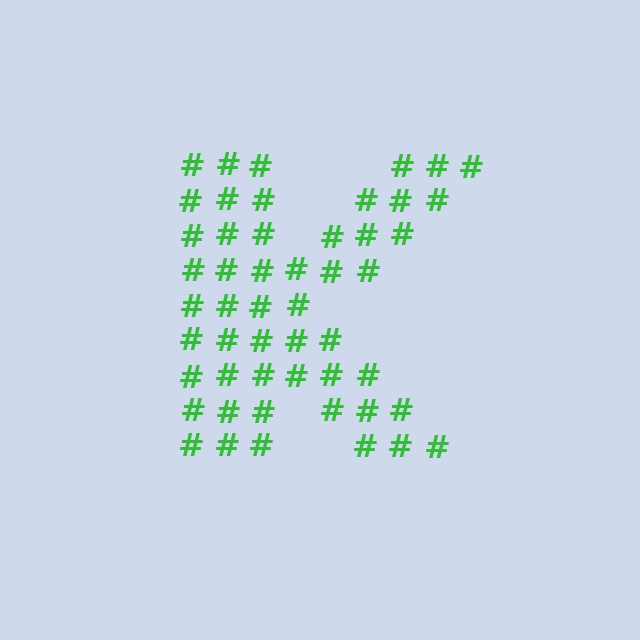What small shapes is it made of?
It is made of small hash symbols.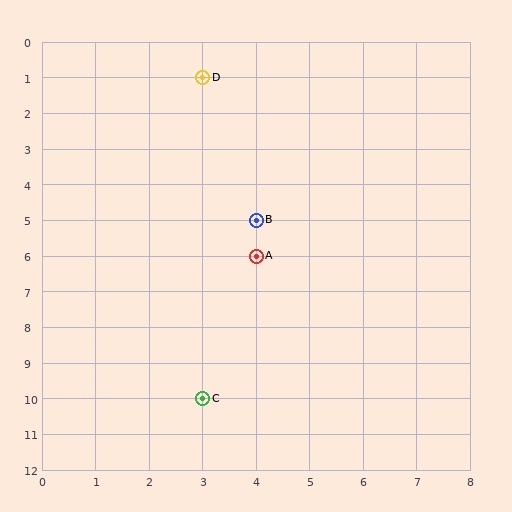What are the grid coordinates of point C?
Point C is at grid coordinates (3, 10).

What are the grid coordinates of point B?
Point B is at grid coordinates (4, 5).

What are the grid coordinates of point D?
Point D is at grid coordinates (3, 1).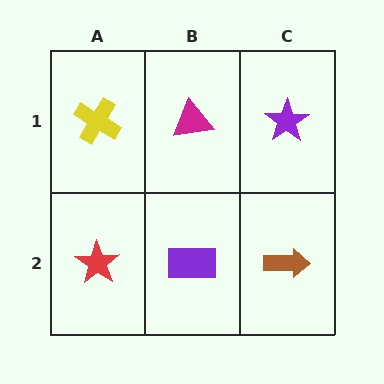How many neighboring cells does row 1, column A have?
2.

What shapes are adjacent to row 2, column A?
A yellow cross (row 1, column A), a purple rectangle (row 2, column B).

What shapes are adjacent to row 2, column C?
A purple star (row 1, column C), a purple rectangle (row 2, column B).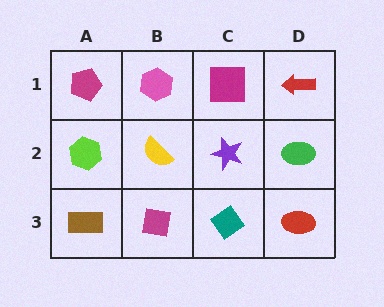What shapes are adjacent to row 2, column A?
A magenta pentagon (row 1, column A), a brown rectangle (row 3, column A), a yellow semicircle (row 2, column B).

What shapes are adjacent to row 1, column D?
A green ellipse (row 2, column D), a magenta square (row 1, column C).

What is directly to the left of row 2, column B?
A lime hexagon.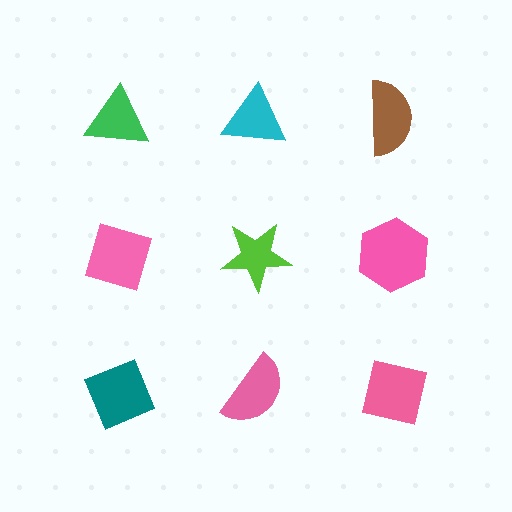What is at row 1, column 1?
A green triangle.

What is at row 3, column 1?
A teal diamond.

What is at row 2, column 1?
A pink diamond.